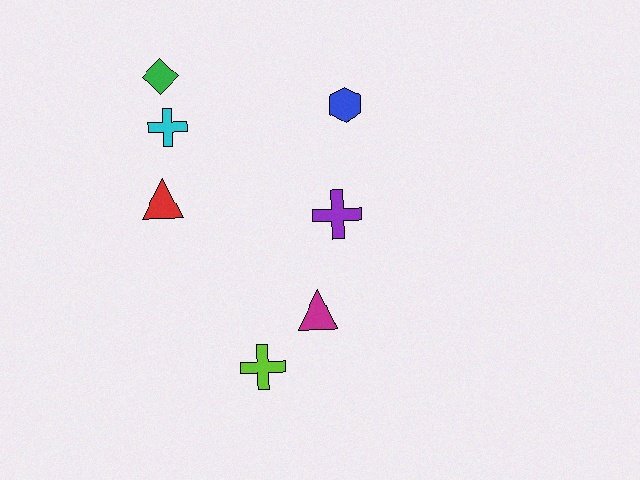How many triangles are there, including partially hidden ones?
There are 2 triangles.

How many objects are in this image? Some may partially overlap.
There are 7 objects.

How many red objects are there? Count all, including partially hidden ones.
There is 1 red object.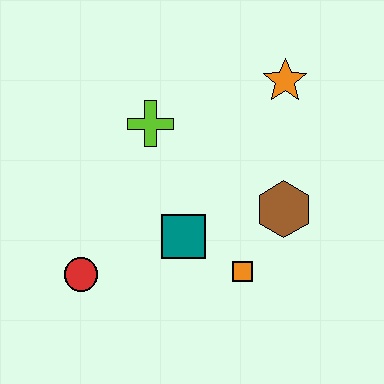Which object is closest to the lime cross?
The teal square is closest to the lime cross.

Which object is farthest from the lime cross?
The orange square is farthest from the lime cross.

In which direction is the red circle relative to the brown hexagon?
The red circle is to the left of the brown hexagon.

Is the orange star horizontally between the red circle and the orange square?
No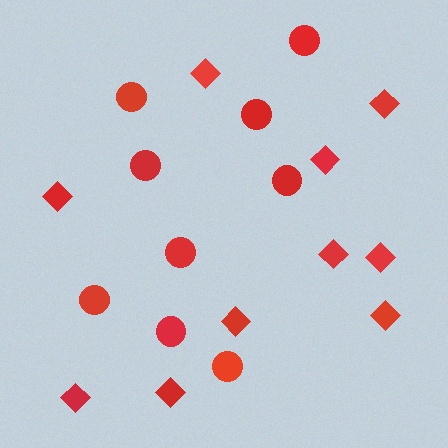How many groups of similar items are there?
There are 2 groups: one group of circles (9) and one group of diamonds (10).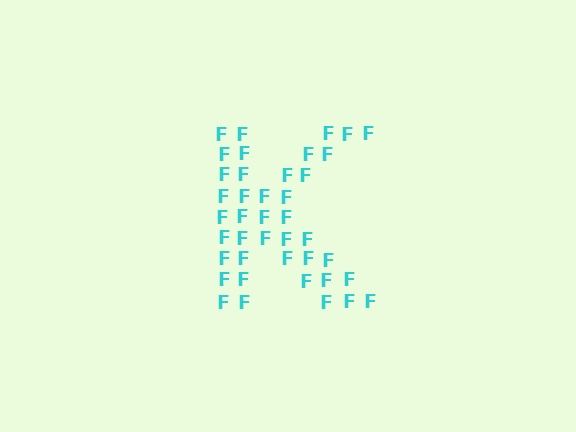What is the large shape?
The large shape is the letter K.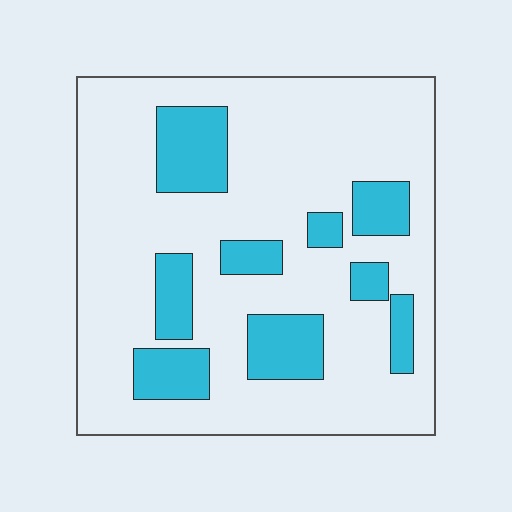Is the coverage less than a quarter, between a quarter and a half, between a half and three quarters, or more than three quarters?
Less than a quarter.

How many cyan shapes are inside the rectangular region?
9.